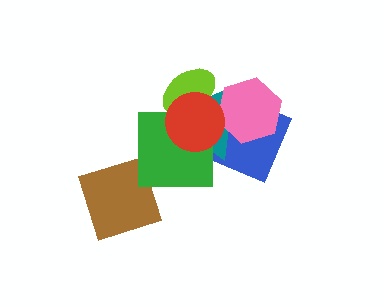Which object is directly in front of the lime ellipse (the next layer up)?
The green square is directly in front of the lime ellipse.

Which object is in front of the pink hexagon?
The red circle is in front of the pink hexagon.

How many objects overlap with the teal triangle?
5 objects overlap with the teal triangle.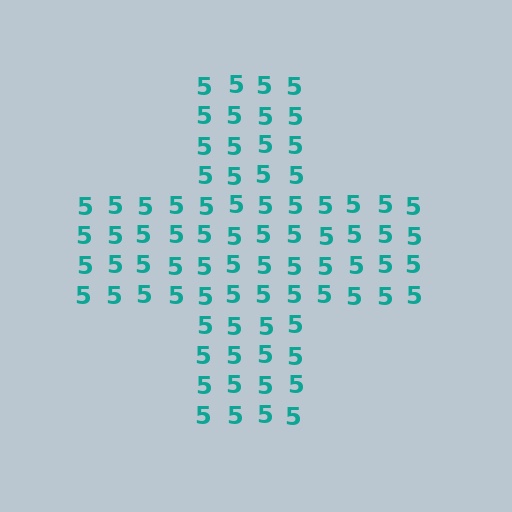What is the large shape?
The large shape is a cross.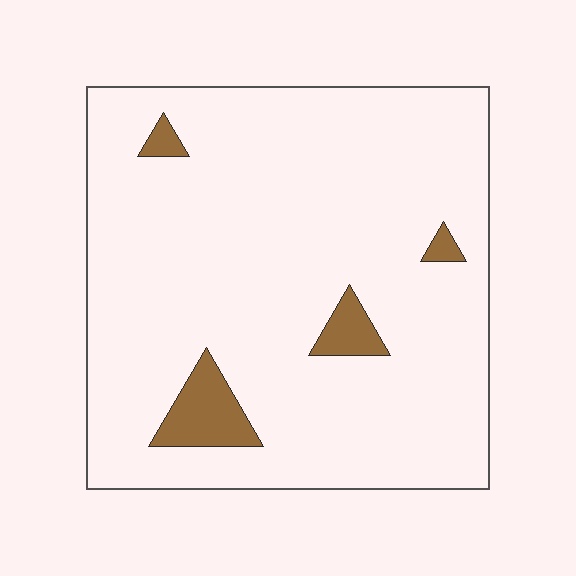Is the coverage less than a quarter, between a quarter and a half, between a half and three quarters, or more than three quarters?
Less than a quarter.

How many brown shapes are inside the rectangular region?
4.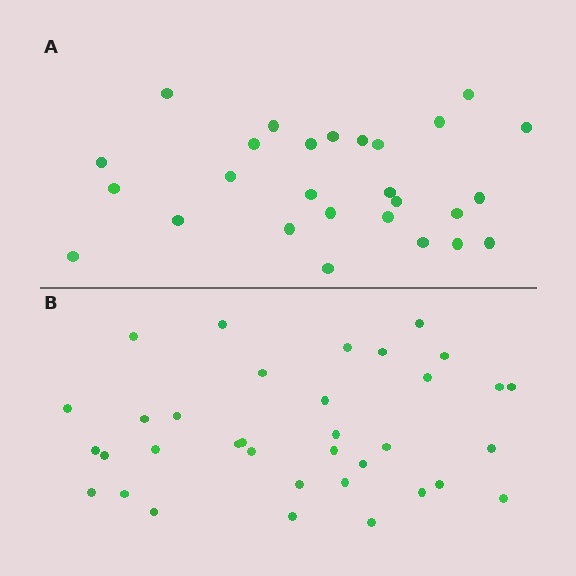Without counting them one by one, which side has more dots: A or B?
Region B (the bottom region) has more dots.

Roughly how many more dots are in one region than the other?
Region B has roughly 8 or so more dots than region A.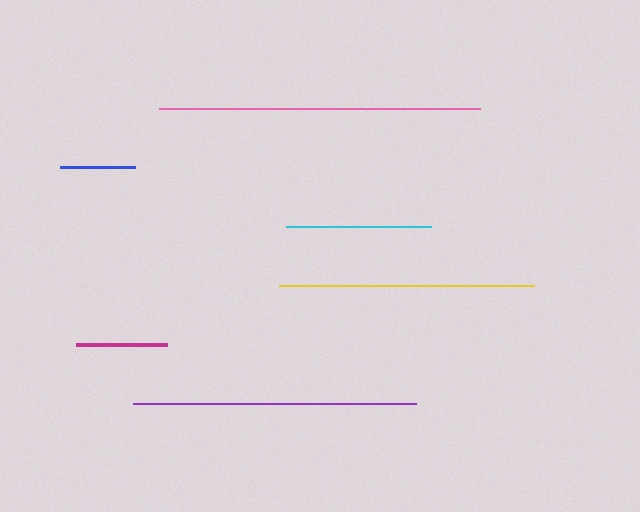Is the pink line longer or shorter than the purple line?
The pink line is longer than the purple line.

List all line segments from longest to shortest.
From longest to shortest: pink, purple, yellow, cyan, magenta, blue.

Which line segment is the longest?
The pink line is the longest at approximately 321 pixels.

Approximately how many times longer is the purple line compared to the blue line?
The purple line is approximately 3.8 times the length of the blue line.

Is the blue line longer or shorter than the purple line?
The purple line is longer than the blue line.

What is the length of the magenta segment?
The magenta segment is approximately 91 pixels long.